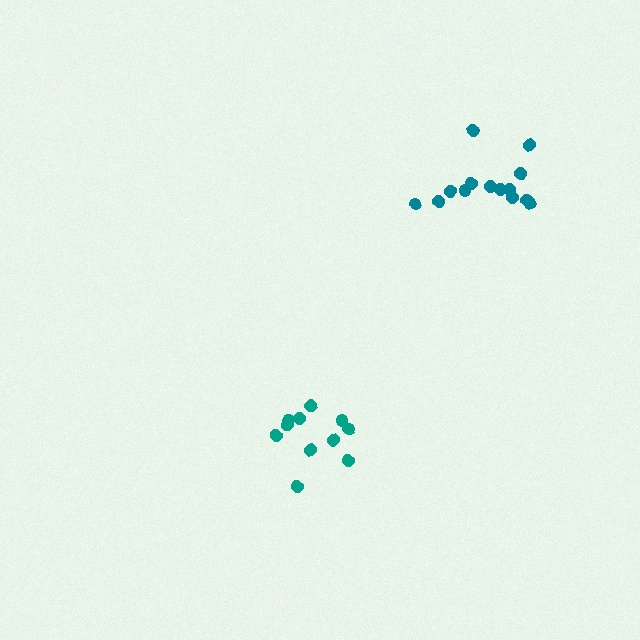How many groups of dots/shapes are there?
There are 2 groups.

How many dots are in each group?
Group 1: 14 dots, Group 2: 11 dots (25 total).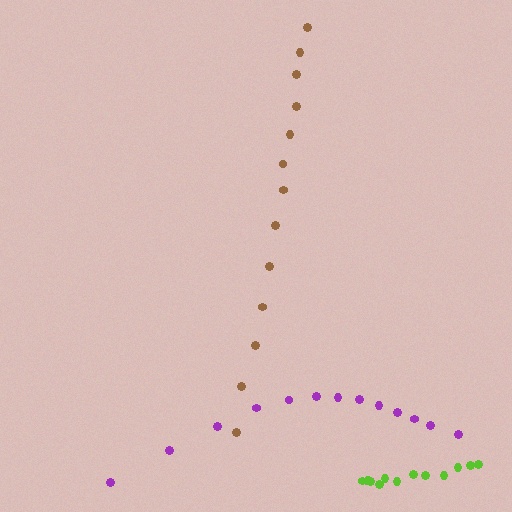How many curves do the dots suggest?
There are 3 distinct paths.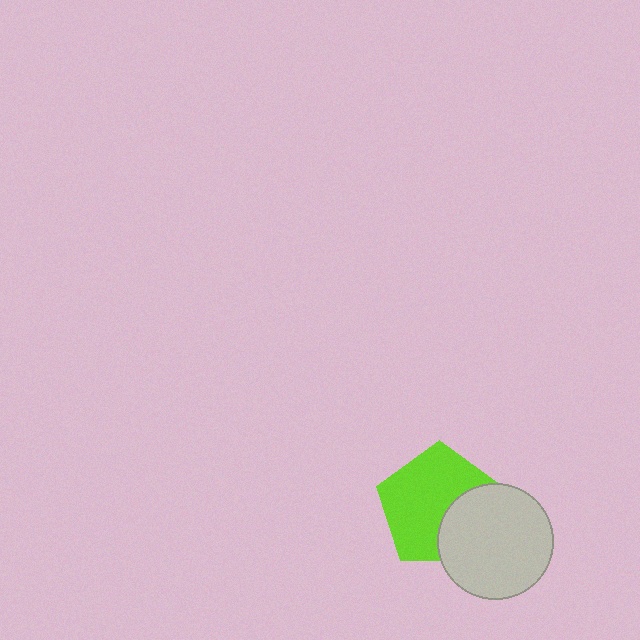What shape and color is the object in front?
The object in front is a light gray circle.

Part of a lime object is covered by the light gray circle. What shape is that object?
It is a pentagon.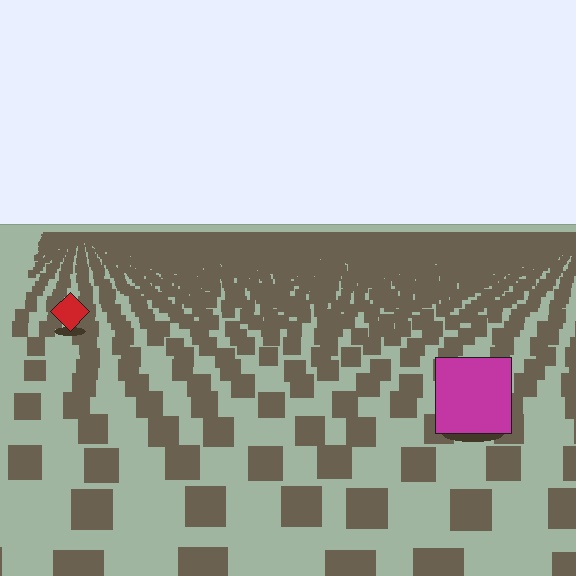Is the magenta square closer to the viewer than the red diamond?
Yes. The magenta square is closer — you can tell from the texture gradient: the ground texture is coarser near it.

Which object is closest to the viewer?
The magenta square is closest. The texture marks near it are larger and more spread out.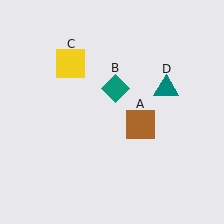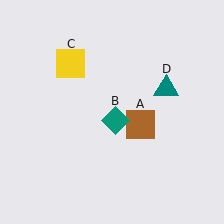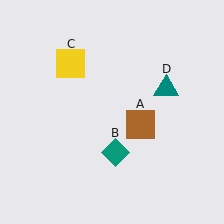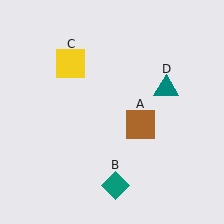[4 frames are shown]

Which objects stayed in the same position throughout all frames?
Brown square (object A) and yellow square (object C) and teal triangle (object D) remained stationary.